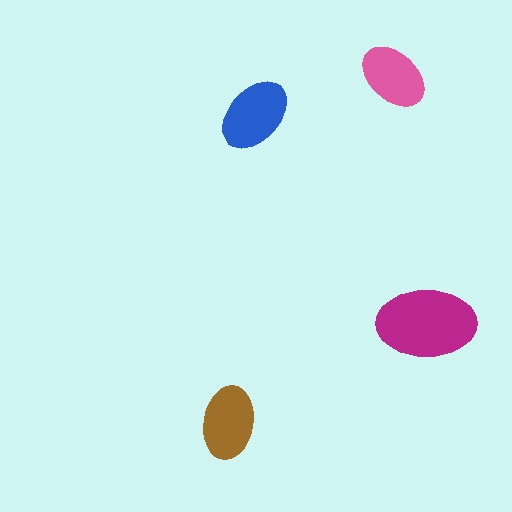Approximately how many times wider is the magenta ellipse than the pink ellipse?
About 1.5 times wider.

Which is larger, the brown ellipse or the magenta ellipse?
The magenta one.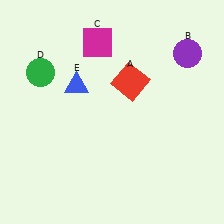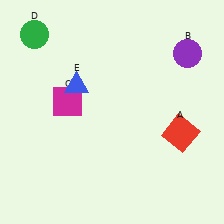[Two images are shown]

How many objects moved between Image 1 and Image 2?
3 objects moved between the two images.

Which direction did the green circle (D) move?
The green circle (D) moved up.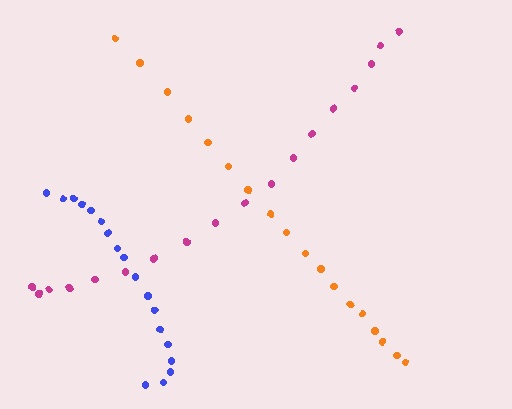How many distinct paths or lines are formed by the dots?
There are 3 distinct paths.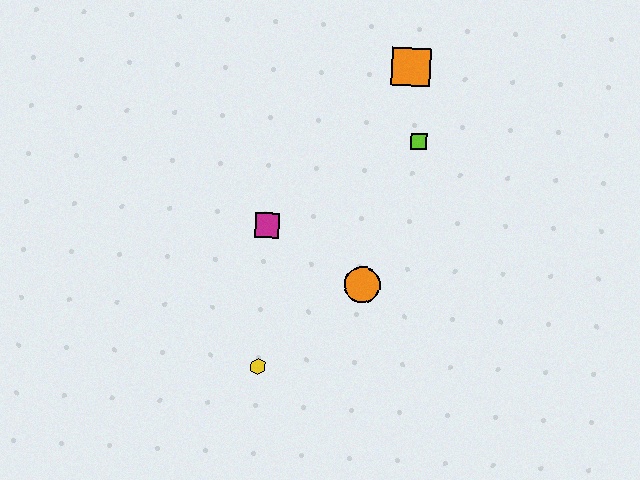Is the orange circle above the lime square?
No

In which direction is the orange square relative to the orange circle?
The orange square is above the orange circle.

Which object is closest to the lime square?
The orange square is closest to the lime square.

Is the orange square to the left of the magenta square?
No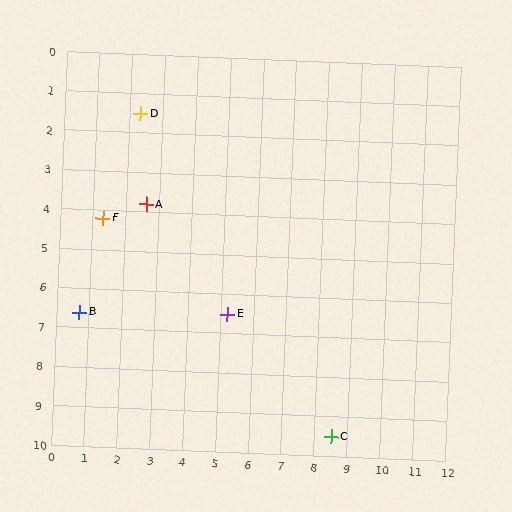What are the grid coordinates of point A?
Point A is at approximately (2.6, 3.8).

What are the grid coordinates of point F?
Point F is at approximately (1.3, 4.2).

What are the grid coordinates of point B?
Point B is at approximately (0.7, 6.6).